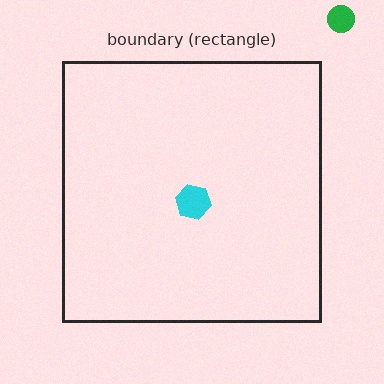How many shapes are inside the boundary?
1 inside, 1 outside.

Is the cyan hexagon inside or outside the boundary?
Inside.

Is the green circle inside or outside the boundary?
Outside.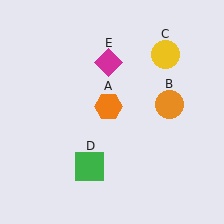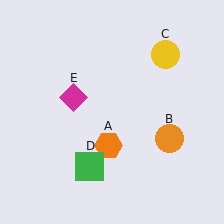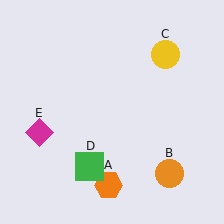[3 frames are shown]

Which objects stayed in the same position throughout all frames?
Yellow circle (object C) and green square (object D) remained stationary.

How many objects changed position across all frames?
3 objects changed position: orange hexagon (object A), orange circle (object B), magenta diamond (object E).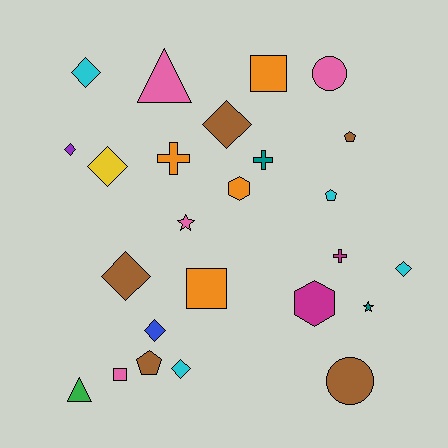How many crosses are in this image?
There are 3 crosses.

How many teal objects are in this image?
There are 2 teal objects.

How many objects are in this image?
There are 25 objects.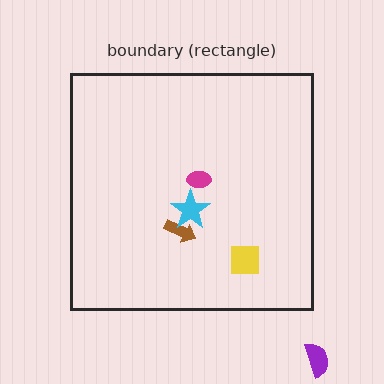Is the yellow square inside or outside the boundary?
Inside.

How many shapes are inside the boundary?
4 inside, 1 outside.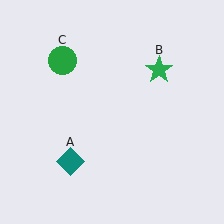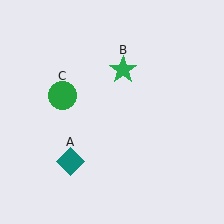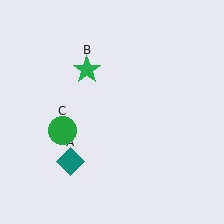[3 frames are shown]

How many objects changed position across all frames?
2 objects changed position: green star (object B), green circle (object C).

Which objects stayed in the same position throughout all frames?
Teal diamond (object A) remained stationary.